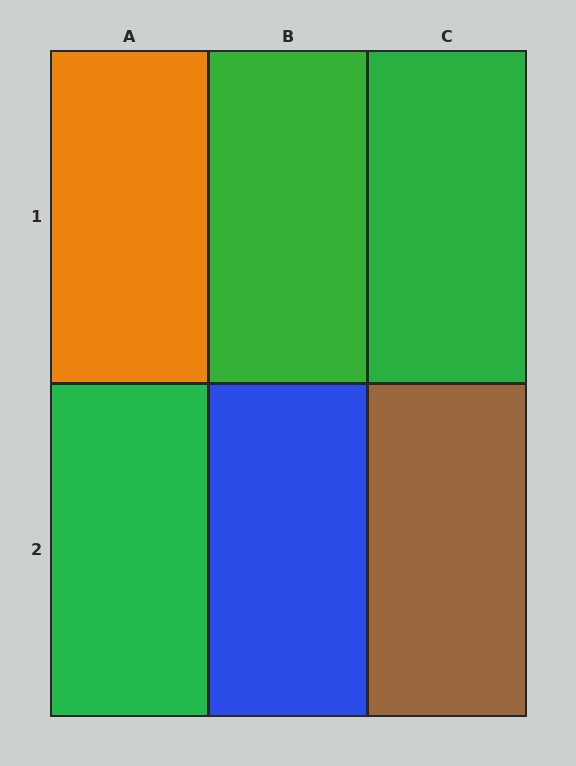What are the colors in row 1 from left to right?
Orange, green, green.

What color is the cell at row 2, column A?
Green.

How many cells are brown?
1 cell is brown.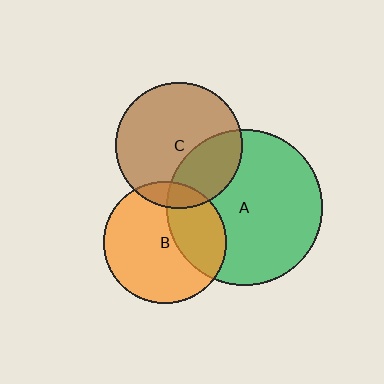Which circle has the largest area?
Circle A (green).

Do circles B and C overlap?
Yes.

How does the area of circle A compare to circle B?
Approximately 1.6 times.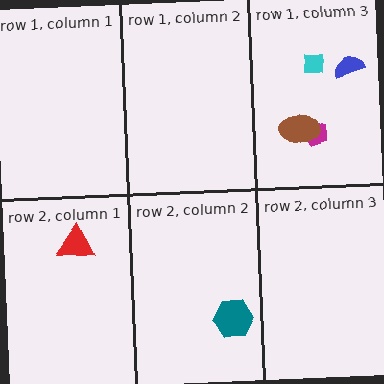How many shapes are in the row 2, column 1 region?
1.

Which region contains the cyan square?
The row 1, column 3 region.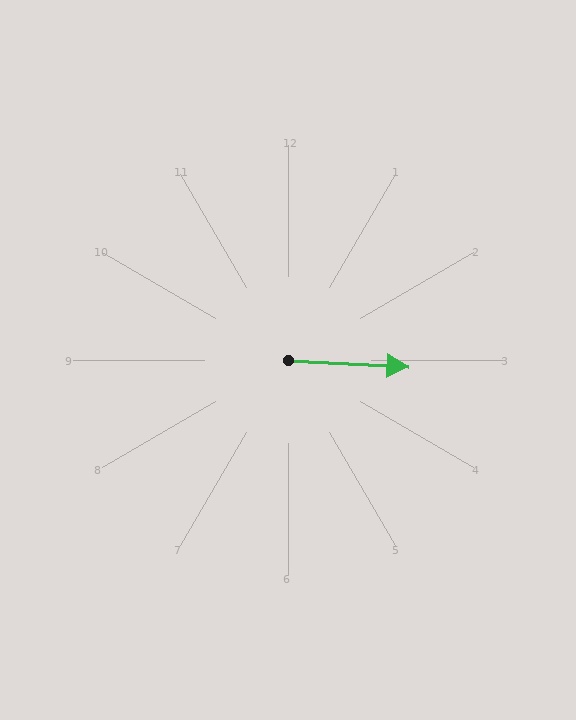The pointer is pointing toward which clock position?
Roughly 3 o'clock.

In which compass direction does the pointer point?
East.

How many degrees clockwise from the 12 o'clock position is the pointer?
Approximately 93 degrees.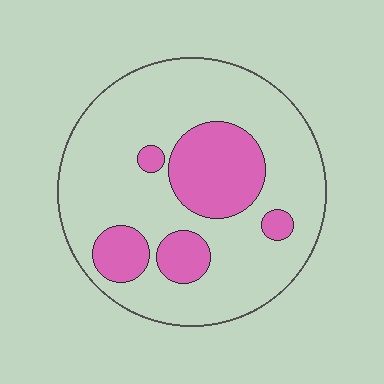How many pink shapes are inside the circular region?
5.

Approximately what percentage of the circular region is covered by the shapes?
Approximately 25%.